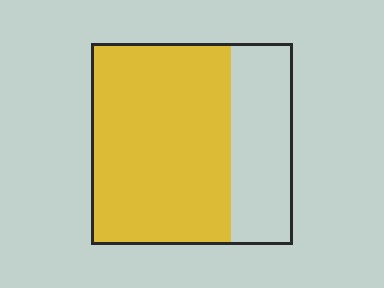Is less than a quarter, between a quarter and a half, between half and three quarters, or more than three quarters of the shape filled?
Between half and three quarters.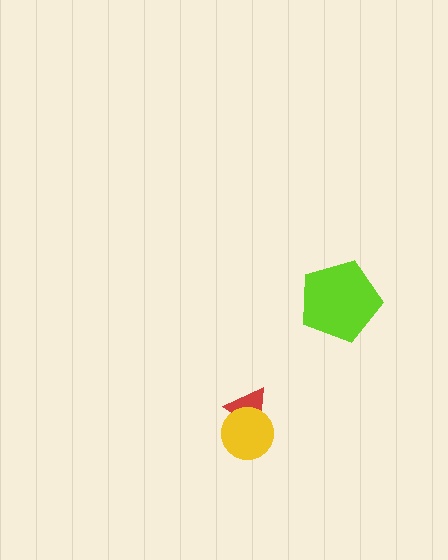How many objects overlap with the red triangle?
1 object overlaps with the red triangle.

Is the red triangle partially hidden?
Yes, it is partially covered by another shape.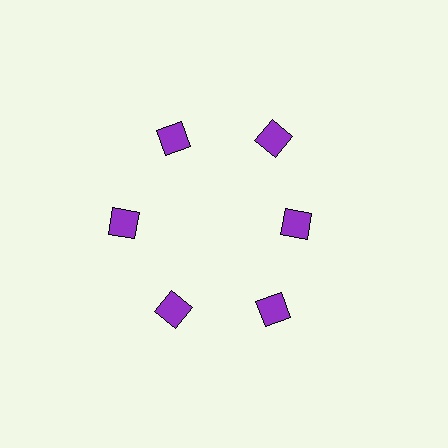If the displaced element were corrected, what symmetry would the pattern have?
It would have 6-fold rotational symmetry — the pattern would map onto itself every 60 degrees.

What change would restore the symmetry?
The symmetry would be restored by moving it outward, back onto the ring so that all 6 squares sit at equal angles and equal distance from the center.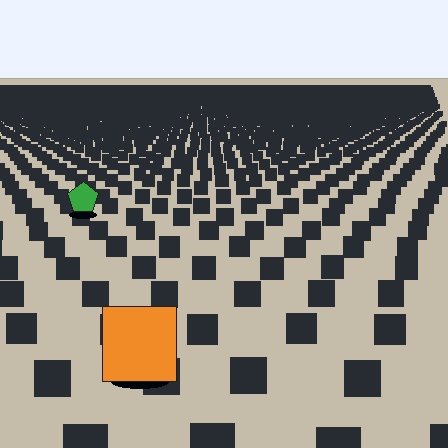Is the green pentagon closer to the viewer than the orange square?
No. The orange square is closer — you can tell from the texture gradient: the ground texture is coarser near it.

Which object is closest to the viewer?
The orange square is closest. The texture marks near it are larger and more spread out.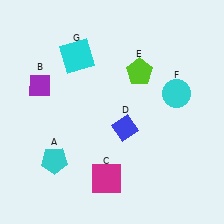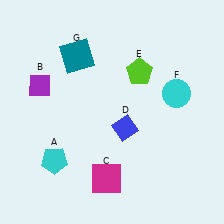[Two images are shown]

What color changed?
The square (G) changed from cyan in Image 1 to teal in Image 2.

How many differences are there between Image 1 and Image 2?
There is 1 difference between the two images.